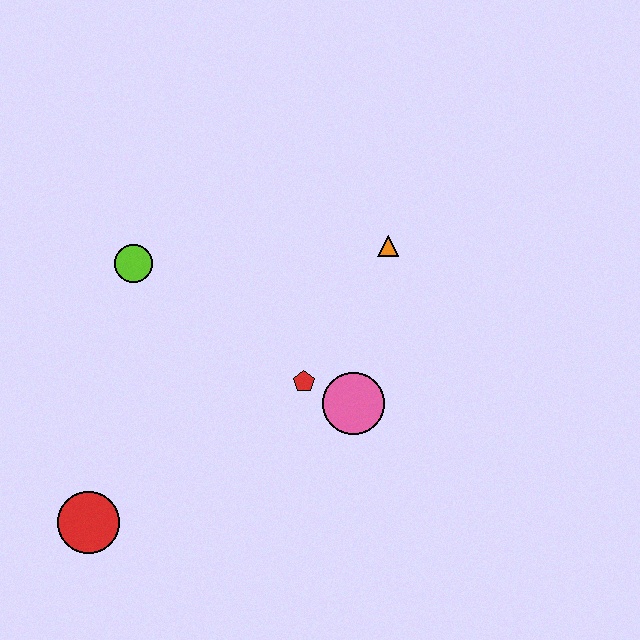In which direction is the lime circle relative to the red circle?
The lime circle is above the red circle.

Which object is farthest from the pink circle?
The red circle is farthest from the pink circle.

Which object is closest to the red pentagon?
The pink circle is closest to the red pentagon.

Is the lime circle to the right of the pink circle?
No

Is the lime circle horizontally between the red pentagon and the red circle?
Yes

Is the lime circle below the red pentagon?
No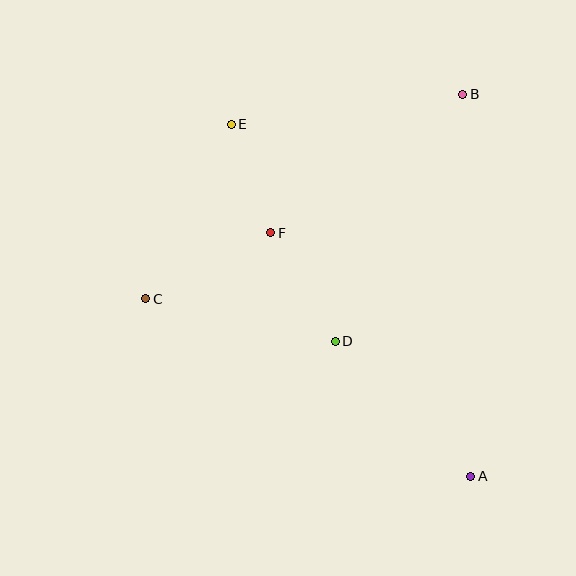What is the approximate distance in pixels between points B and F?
The distance between B and F is approximately 237 pixels.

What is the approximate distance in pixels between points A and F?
The distance between A and F is approximately 315 pixels.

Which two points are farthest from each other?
Points A and E are farthest from each other.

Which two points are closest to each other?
Points E and F are closest to each other.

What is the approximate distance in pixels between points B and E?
The distance between B and E is approximately 234 pixels.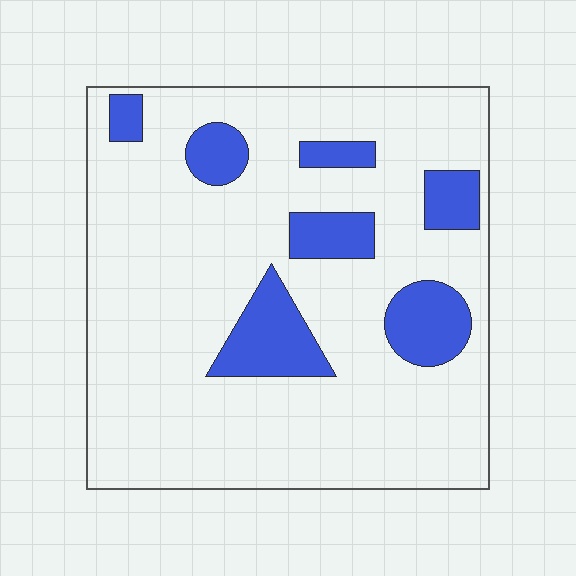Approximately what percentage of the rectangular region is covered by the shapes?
Approximately 15%.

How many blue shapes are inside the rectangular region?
7.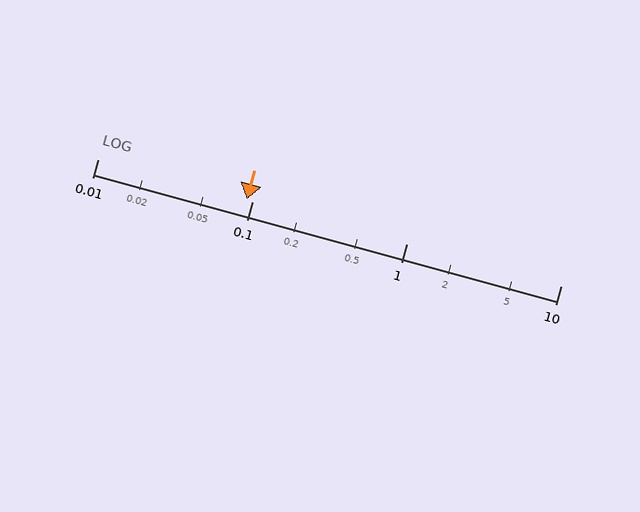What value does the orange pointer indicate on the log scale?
The pointer indicates approximately 0.093.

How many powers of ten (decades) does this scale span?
The scale spans 3 decades, from 0.01 to 10.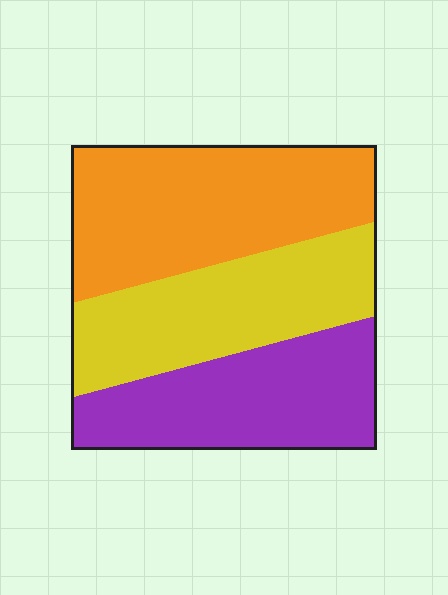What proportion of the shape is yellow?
Yellow takes up between a sixth and a third of the shape.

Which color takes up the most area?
Orange, at roughly 40%.